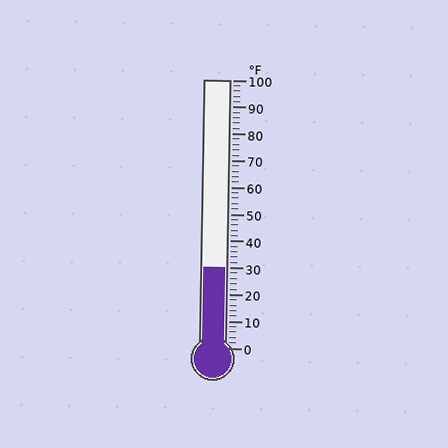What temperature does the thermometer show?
The thermometer shows approximately 30°F.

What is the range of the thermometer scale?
The thermometer scale ranges from 0°F to 100°F.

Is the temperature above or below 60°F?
The temperature is below 60°F.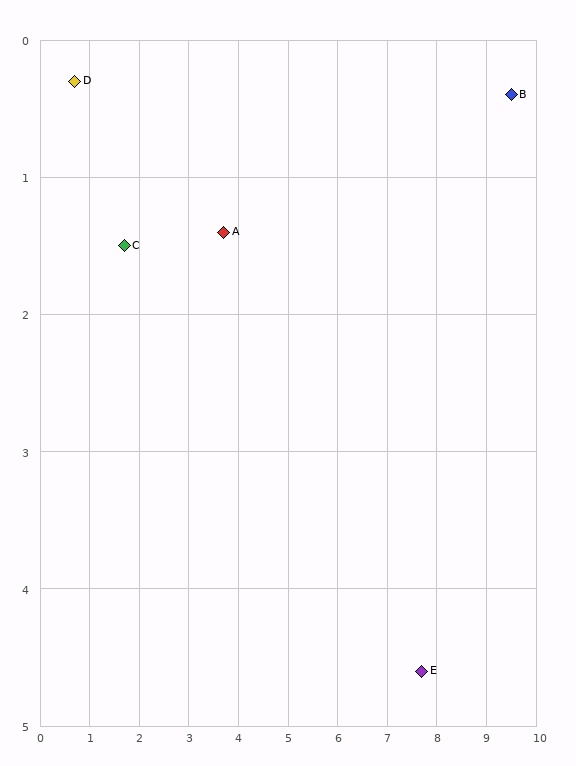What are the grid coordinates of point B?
Point B is at approximately (9.5, 0.4).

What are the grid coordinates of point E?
Point E is at approximately (7.7, 4.6).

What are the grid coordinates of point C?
Point C is at approximately (1.7, 1.5).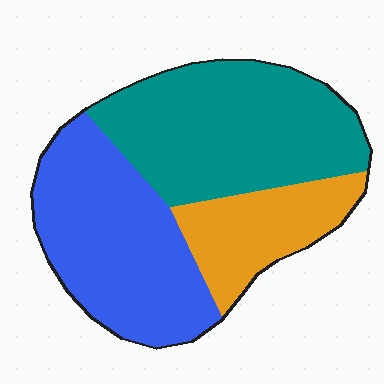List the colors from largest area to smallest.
From largest to smallest: teal, blue, orange.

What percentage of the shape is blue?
Blue covers 38% of the shape.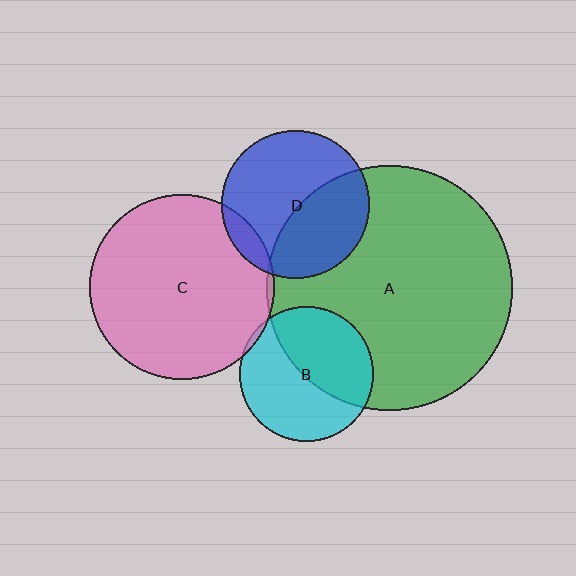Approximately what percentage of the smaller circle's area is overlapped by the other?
Approximately 5%.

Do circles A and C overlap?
Yes.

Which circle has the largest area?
Circle A (green).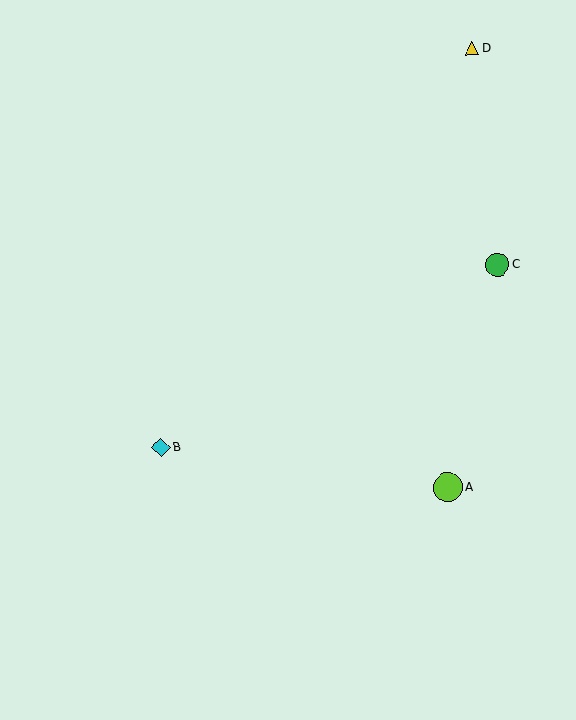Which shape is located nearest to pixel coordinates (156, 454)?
The cyan diamond (labeled B) at (161, 447) is nearest to that location.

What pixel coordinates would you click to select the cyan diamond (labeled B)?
Click at (161, 447) to select the cyan diamond B.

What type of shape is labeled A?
Shape A is a lime circle.